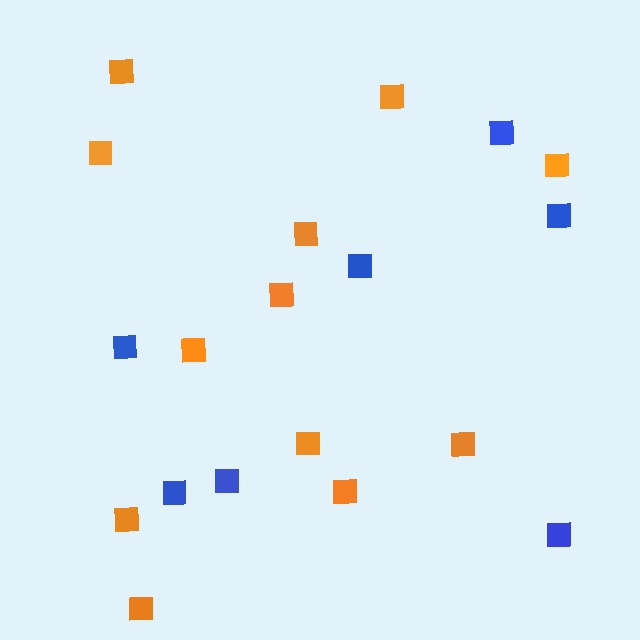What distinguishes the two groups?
There are 2 groups: one group of orange squares (12) and one group of blue squares (7).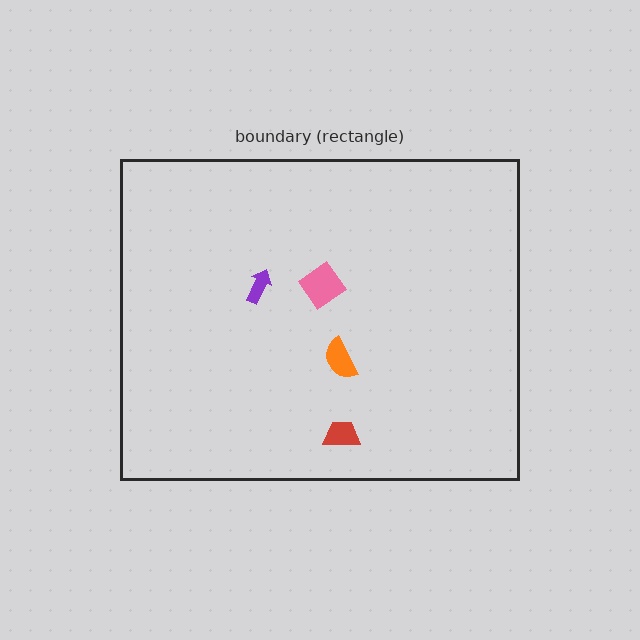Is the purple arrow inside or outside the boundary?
Inside.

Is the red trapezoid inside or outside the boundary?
Inside.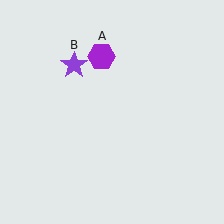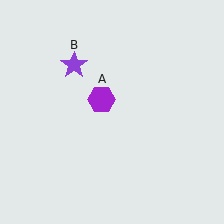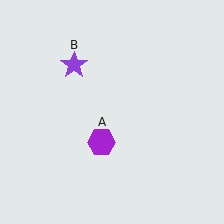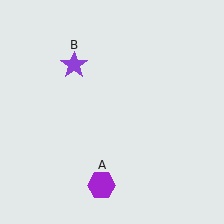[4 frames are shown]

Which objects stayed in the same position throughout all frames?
Purple star (object B) remained stationary.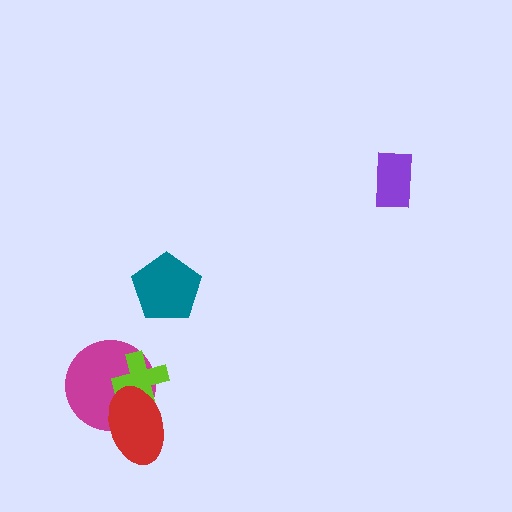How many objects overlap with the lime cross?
2 objects overlap with the lime cross.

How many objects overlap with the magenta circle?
2 objects overlap with the magenta circle.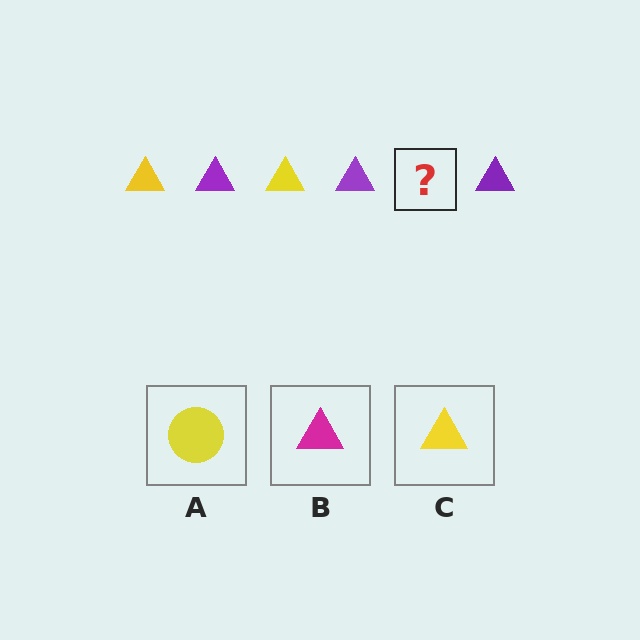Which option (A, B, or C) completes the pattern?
C.